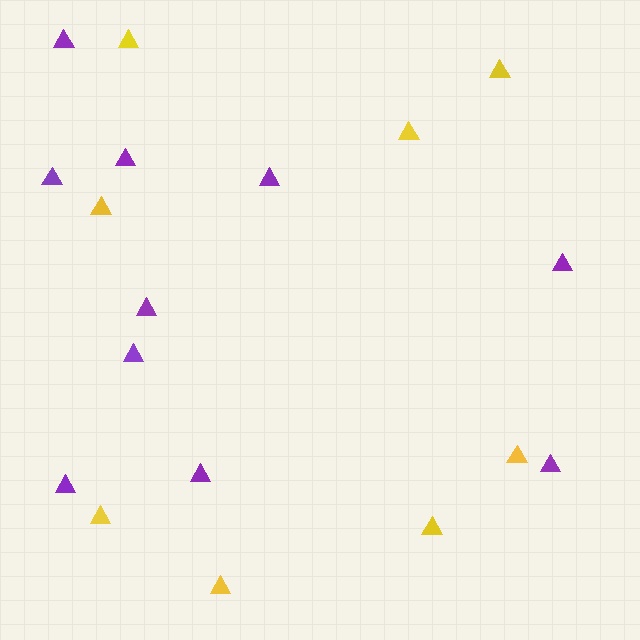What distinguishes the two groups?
There are 2 groups: one group of yellow triangles (8) and one group of purple triangles (10).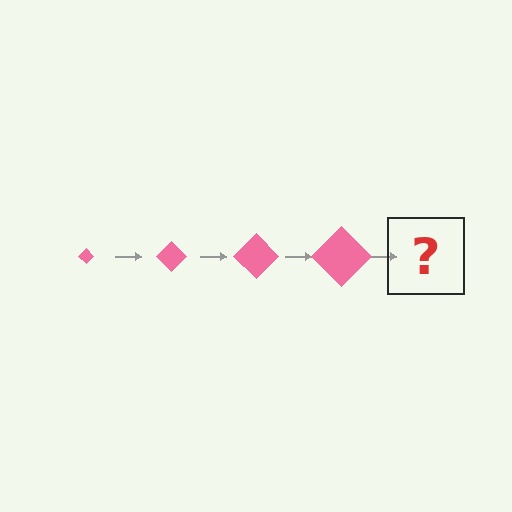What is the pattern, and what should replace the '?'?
The pattern is that the diamond gets progressively larger each step. The '?' should be a pink diamond, larger than the previous one.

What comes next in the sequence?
The next element should be a pink diamond, larger than the previous one.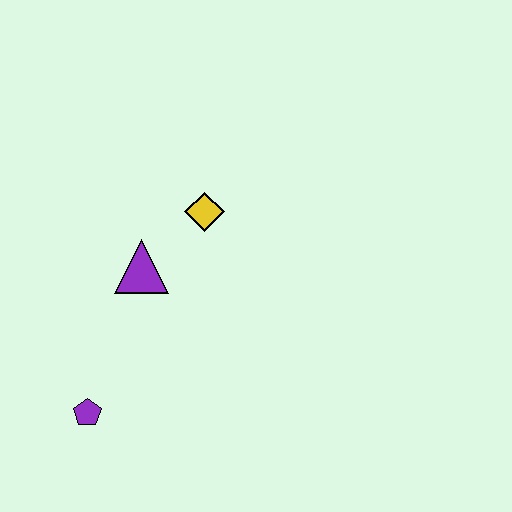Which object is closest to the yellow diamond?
The purple triangle is closest to the yellow diamond.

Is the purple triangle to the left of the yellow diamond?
Yes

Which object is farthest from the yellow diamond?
The purple pentagon is farthest from the yellow diamond.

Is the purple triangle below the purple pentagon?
No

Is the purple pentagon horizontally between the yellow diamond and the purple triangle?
No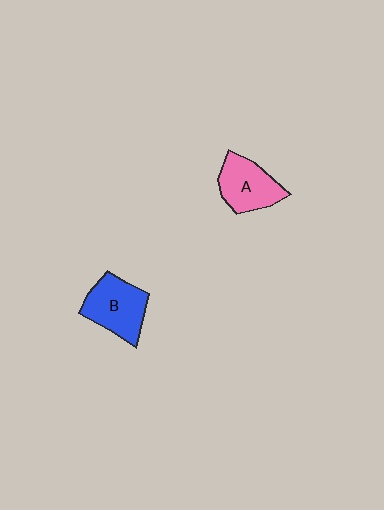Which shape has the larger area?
Shape B (blue).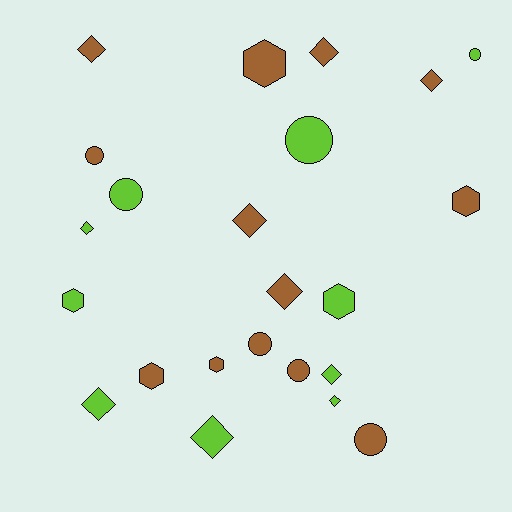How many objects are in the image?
There are 23 objects.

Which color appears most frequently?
Brown, with 13 objects.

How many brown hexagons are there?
There are 4 brown hexagons.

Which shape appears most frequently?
Diamond, with 10 objects.